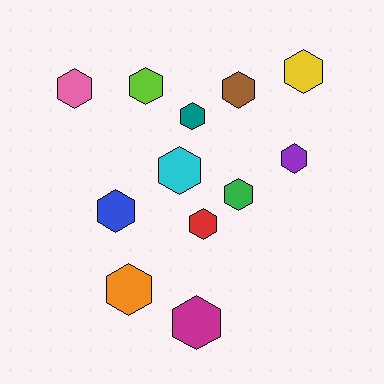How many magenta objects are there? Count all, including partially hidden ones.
There is 1 magenta object.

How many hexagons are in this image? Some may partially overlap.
There are 12 hexagons.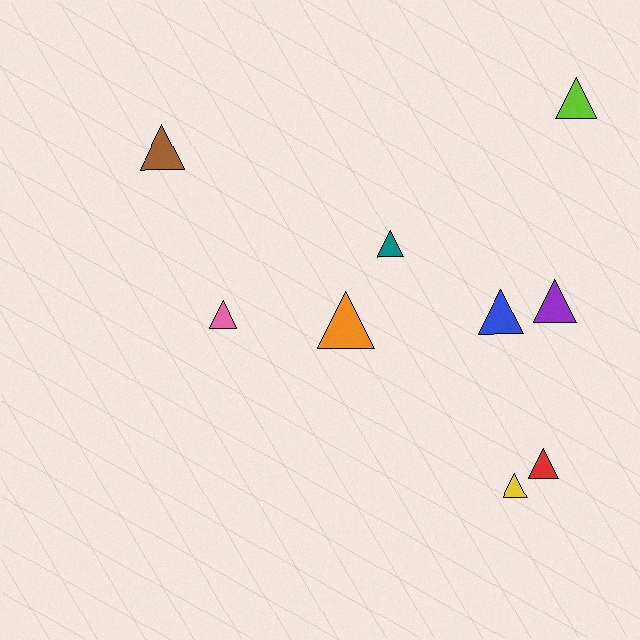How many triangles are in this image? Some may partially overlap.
There are 9 triangles.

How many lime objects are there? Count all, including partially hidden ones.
There is 1 lime object.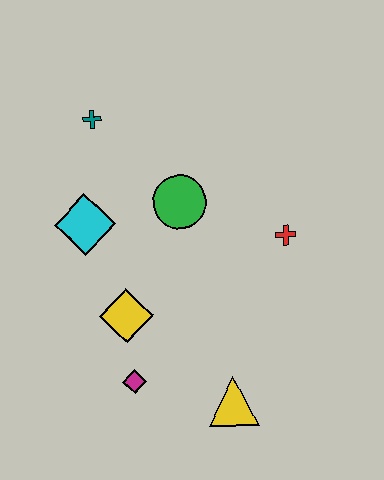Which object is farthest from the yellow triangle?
The teal cross is farthest from the yellow triangle.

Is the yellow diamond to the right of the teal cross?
Yes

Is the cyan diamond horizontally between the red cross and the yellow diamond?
No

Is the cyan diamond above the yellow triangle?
Yes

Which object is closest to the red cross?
The green circle is closest to the red cross.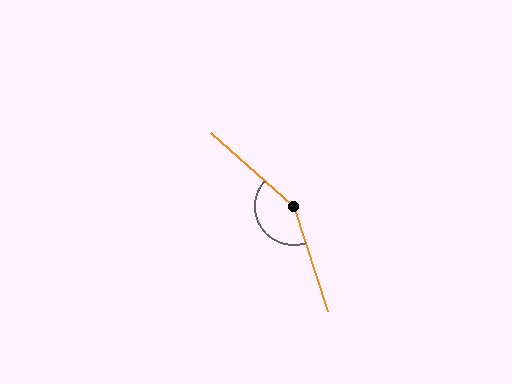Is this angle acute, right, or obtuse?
It is obtuse.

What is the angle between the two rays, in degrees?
Approximately 149 degrees.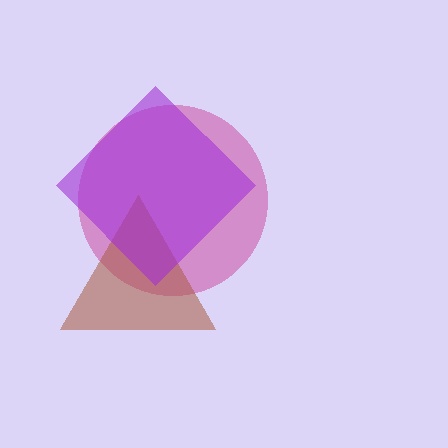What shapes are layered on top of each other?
The layered shapes are: a magenta circle, a brown triangle, a purple diamond.